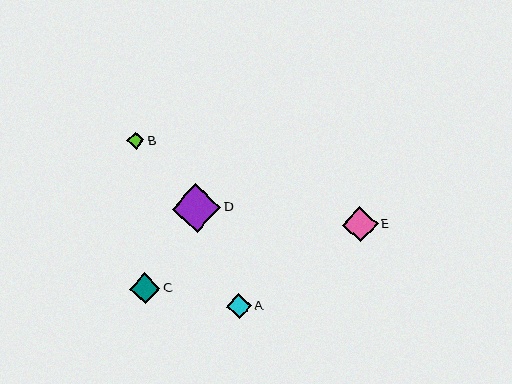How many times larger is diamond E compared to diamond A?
Diamond E is approximately 1.4 times the size of diamond A.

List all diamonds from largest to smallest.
From largest to smallest: D, E, C, A, B.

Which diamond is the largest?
Diamond D is the largest with a size of approximately 48 pixels.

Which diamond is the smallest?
Diamond B is the smallest with a size of approximately 17 pixels.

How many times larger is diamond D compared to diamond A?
Diamond D is approximately 2.0 times the size of diamond A.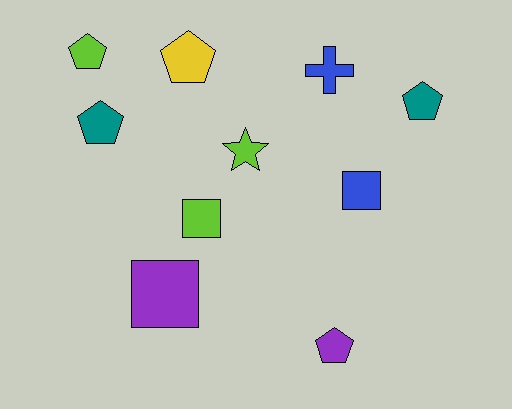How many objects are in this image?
There are 10 objects.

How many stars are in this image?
There is 1 star.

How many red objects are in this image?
There are no red objects.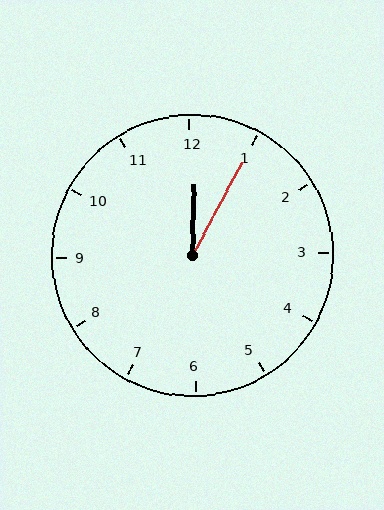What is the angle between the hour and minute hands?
Approximately 28 degrees.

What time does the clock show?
12:05.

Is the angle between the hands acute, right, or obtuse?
It is acute.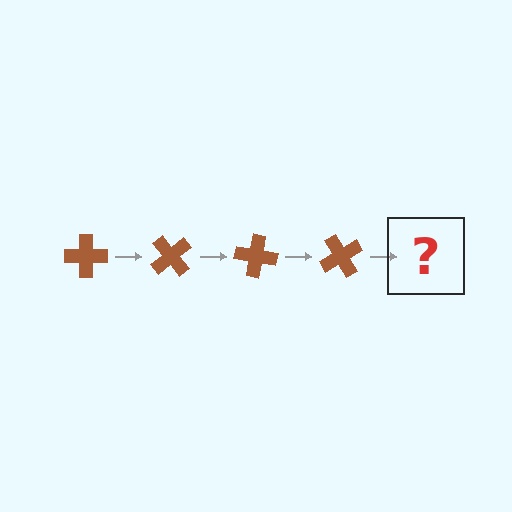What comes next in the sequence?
The next element should be a brown cross rotated 200 degrees.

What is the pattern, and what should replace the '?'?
The pattern is that the cross rotates 50 degrees each step. The '?' should be a brown cross rotated 200 degrees.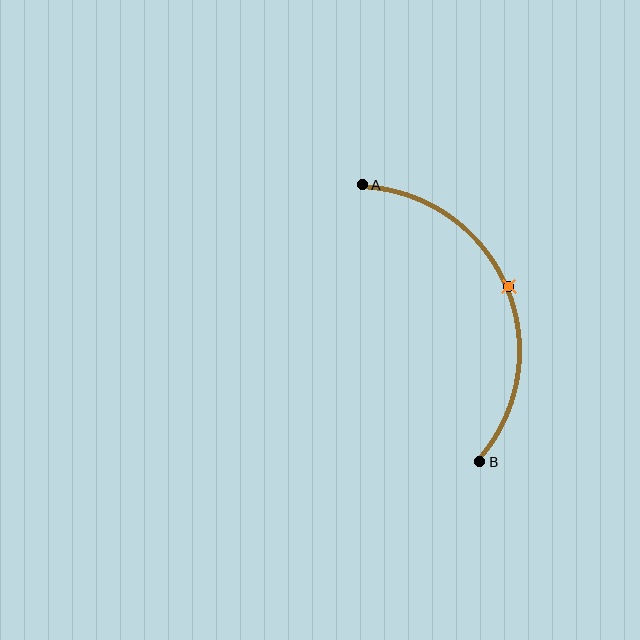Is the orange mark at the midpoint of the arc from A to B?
Yes. The orange mark lies on the arc at equal arc-length from both A and B — it is the arc midpoint.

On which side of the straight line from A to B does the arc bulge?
The arc bulges to the right of the straight line connecting A and B.